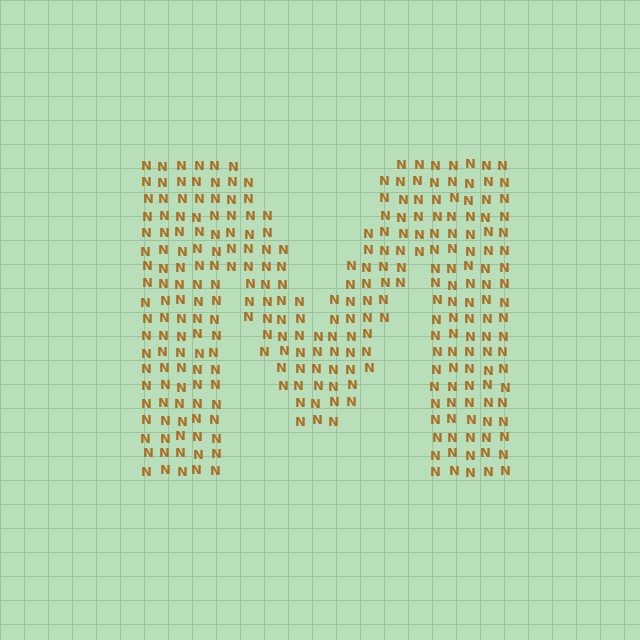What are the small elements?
The small elements are letter N's.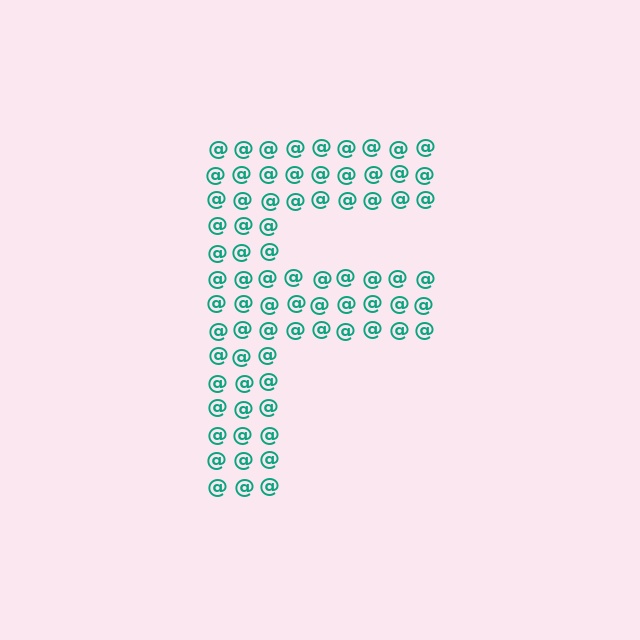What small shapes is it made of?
It is made of small at signs.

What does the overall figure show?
The overall figure shows the letter F.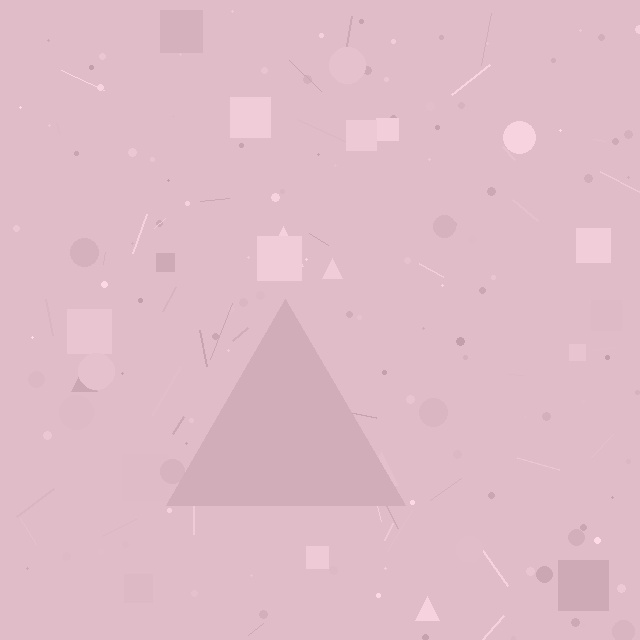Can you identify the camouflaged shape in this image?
The camouflaged shape is a triangle.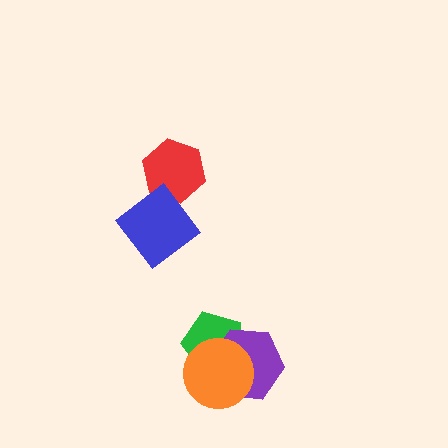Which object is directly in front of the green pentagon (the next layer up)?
The purple hexagon is directly in front of the green pentagon.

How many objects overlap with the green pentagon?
2 objects overlap with the green pentagon.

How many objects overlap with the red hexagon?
1 object overlaps with the red hexagon.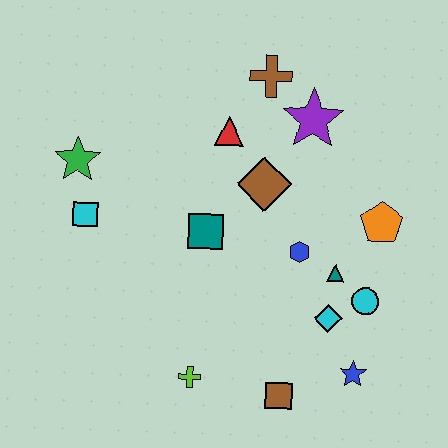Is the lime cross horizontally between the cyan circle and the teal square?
No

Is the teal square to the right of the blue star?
No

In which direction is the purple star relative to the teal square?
The purple star is above the teal square.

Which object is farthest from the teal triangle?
The green star is farthest from the teal triangle.